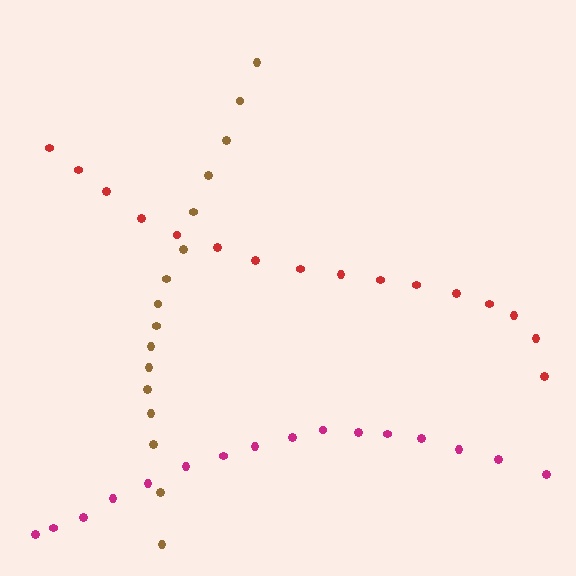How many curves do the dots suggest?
There are 3 distinct paths.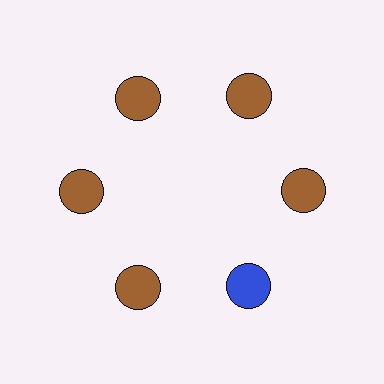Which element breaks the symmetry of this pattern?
The blue circle at roughly the 5 o'clock position breaks the symmetry. All other shapes are brown circles.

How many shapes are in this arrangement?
There are 6 shapes arranged in a ring pattern.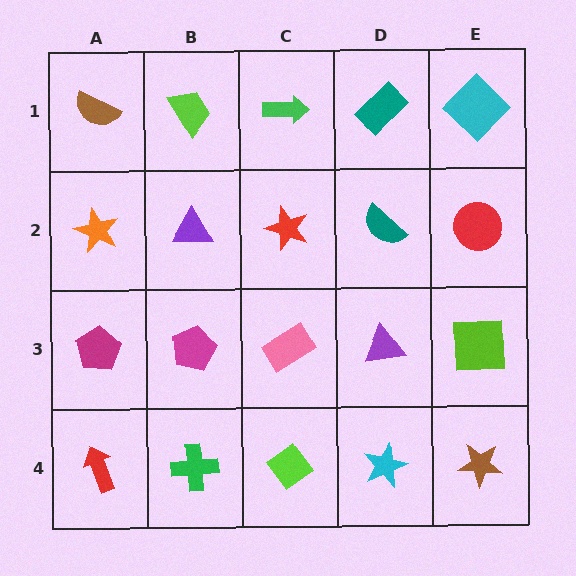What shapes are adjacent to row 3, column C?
A red star (row 2, column C), a lime diamond (row 4, column C), a magenta pentagon (row 3, column B), a purple triangle (row 3, column D).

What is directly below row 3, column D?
A cyan star.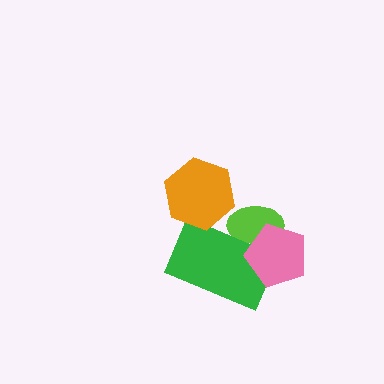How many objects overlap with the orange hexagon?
1 object overlaps with the orange hexagon.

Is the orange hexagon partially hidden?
No, no other shape covers it.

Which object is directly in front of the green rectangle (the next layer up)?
The orange hexagon is directly in front of the green rectangle.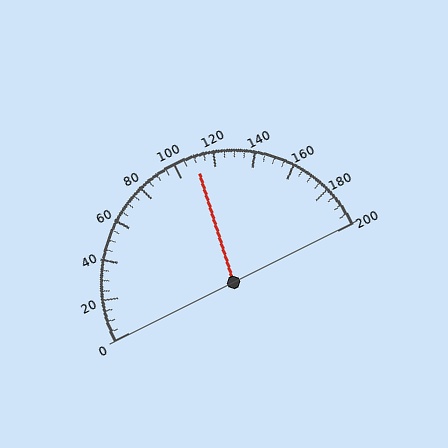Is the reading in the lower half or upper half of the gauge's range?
The reading is in the upper half of the range (0 to 200).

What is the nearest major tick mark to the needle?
The nearest major tick mark is 120.